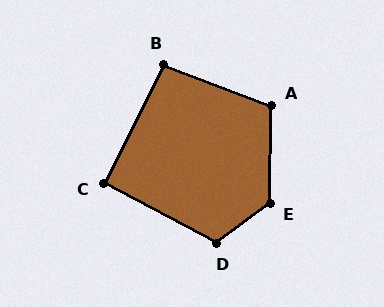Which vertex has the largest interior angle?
E, at approximately 127 degrees.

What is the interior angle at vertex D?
Approximately 116 degrees (obtuse).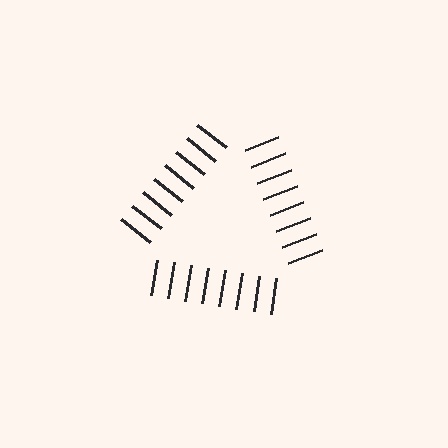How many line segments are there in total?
24 — 8 along each of the 3 edges.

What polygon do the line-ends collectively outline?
An illusory triangle — the line segments terminate on its edges but no continuous stroke is drawn.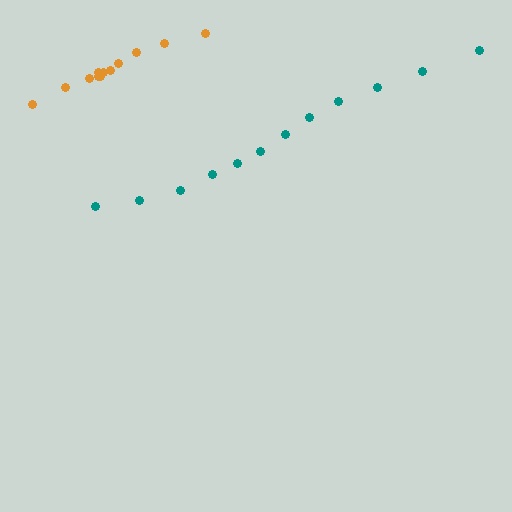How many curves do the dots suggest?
There are 2 distinct paths.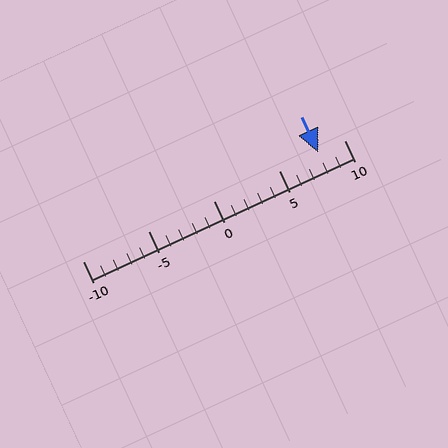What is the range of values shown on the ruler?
The ruler shows values from -10 to 10.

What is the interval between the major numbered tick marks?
The major tick marks are spaced 5 units apart.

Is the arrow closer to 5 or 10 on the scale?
The arrow is closer to 10.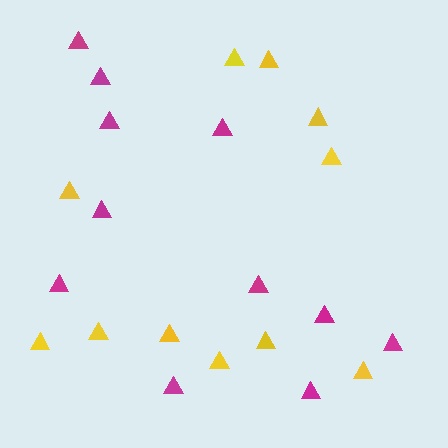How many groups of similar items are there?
There are 2 groups: one group of yellow triangles (11) and one group of magenta triangles (11).